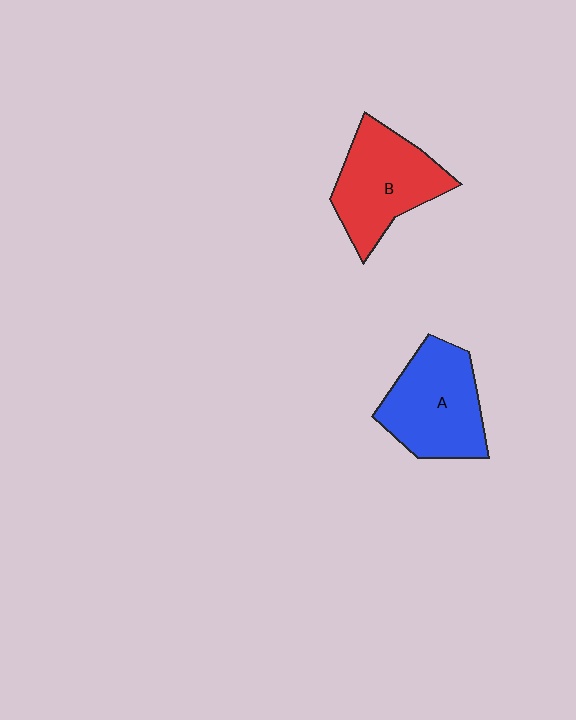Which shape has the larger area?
Shape A (blue).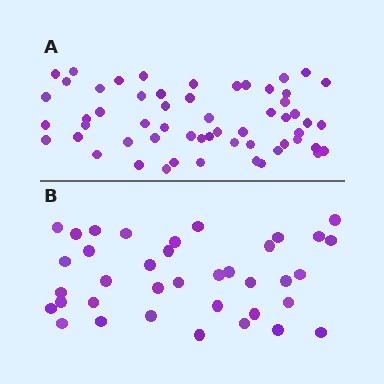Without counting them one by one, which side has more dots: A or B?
Region A (the top region) has more dots.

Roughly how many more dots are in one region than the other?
Region A has approximately 20 more dots than region B.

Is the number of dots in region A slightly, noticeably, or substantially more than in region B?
Region A has substantially more. The ratio is roughly 1.5 to 1.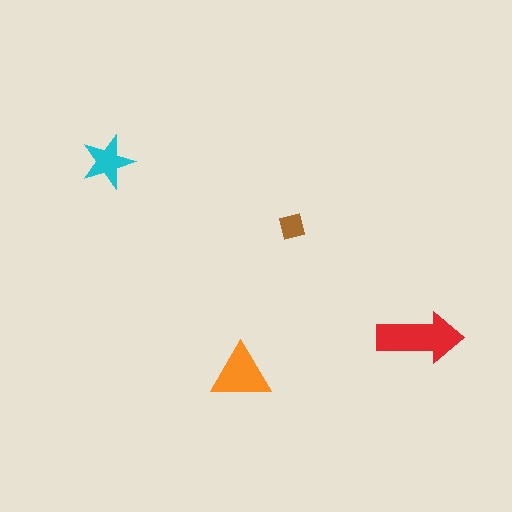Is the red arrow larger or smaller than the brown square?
Larger.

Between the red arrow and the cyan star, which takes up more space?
The red arrow.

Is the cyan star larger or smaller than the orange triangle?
Smaller.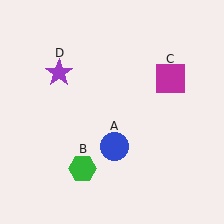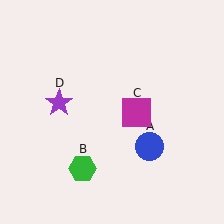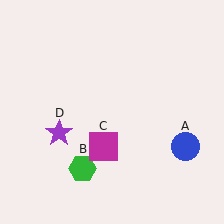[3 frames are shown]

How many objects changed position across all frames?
3 objects changed position: blue circle (object A), magenta square (object C), purple star (object D).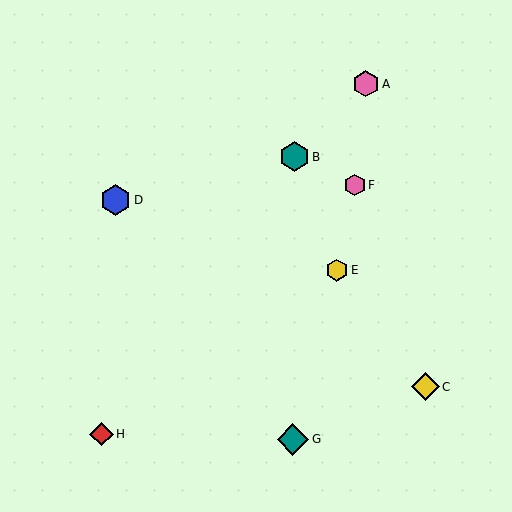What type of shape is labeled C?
Shape C is a yellow diamond.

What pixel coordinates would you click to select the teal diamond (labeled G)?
Click at (293, 439) to select the teal diamond G.